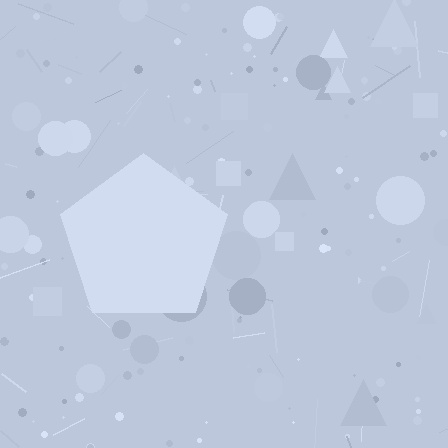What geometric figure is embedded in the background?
A pentagon is embedded in the background.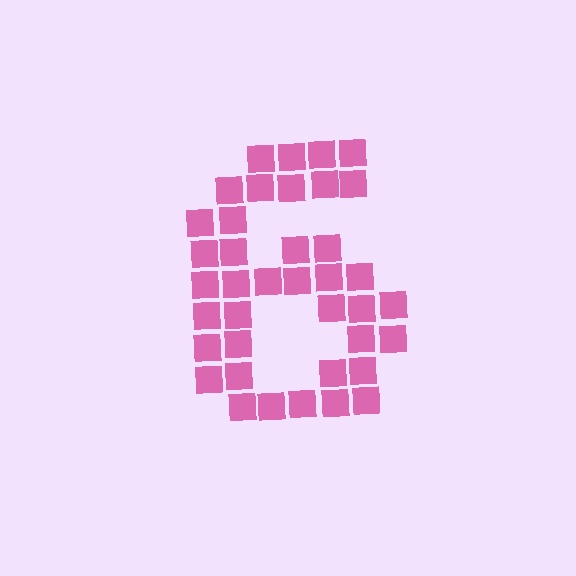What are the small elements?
The small elements are squares.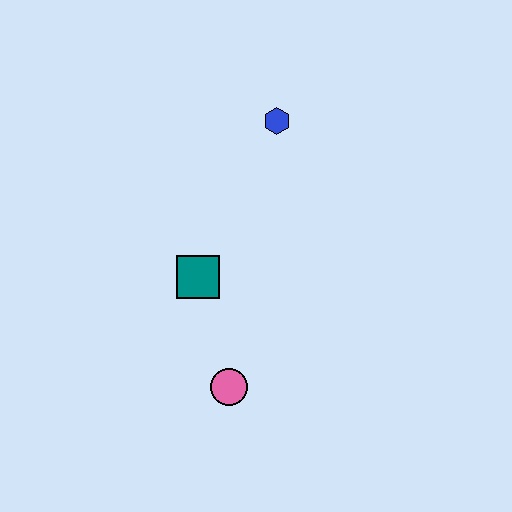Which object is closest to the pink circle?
The teal square is closest to the pink circle.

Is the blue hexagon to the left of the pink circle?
No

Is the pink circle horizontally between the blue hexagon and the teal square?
Yes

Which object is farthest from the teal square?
The blue hexagon is farthest from the teal square.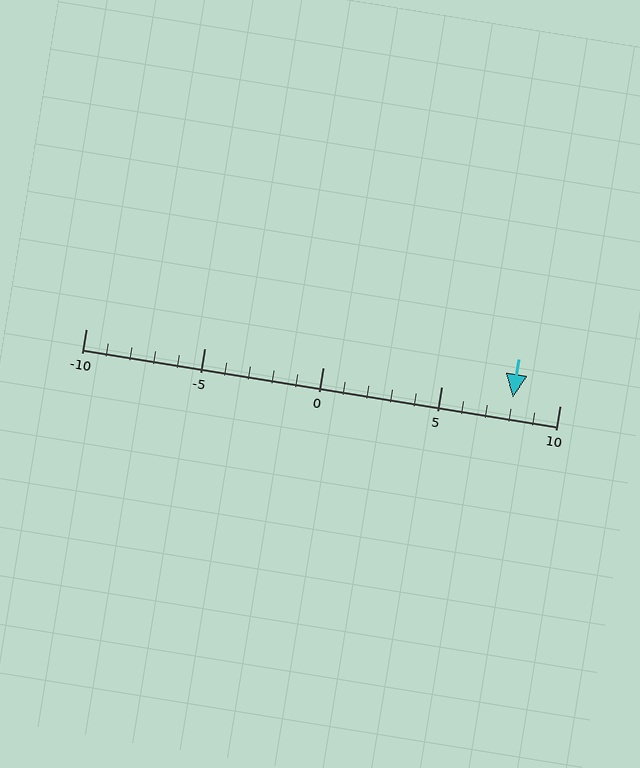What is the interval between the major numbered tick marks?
The major tick marks are spaced 5 units apart.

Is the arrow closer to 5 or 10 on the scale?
The arrow is closer to 10.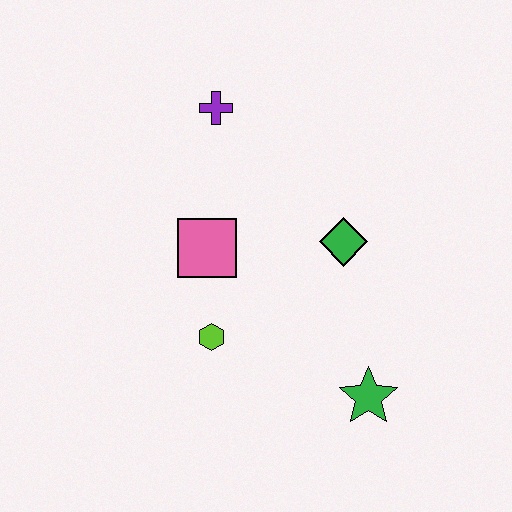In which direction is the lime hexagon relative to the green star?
The lime hexagon is to the left of the green star.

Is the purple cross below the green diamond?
No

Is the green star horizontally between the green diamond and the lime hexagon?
No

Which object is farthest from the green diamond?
The purple cross is farthest from the green diamond.